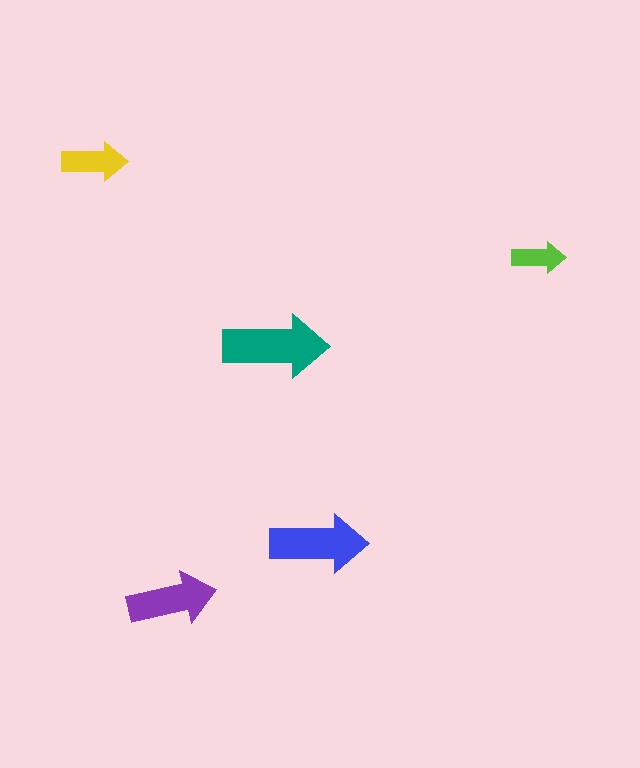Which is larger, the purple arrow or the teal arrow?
The teal one.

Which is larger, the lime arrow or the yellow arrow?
The yellow one.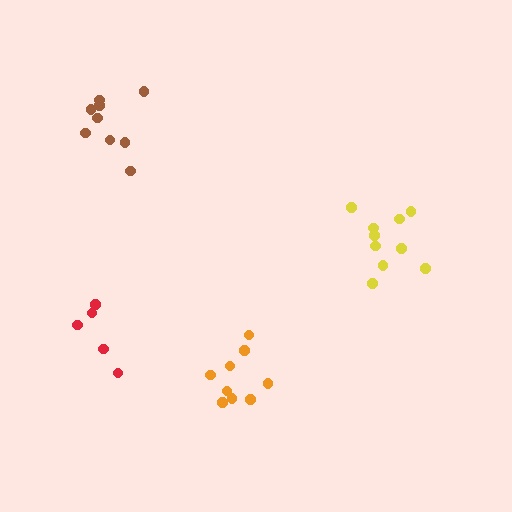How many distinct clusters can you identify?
There are 4 distinct clusters.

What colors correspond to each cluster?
The clusters are colored: red, yellow, brown, orange.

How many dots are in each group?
Group 1: 5 dots, Group 2: 10 dots, Group 3: 9 dots, Group 4: 9 dots (33 total).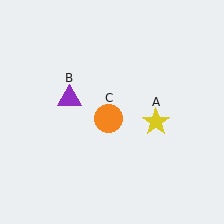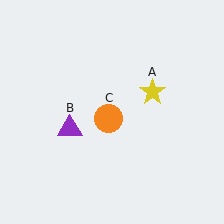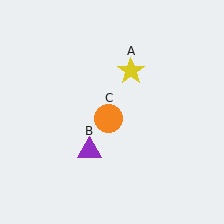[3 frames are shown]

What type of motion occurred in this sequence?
The yellow star (object A), purple triangle (object B) rotated counterclockwise around the center of the scene.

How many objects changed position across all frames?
2 objects changed position: yellow star (object A), purple triangle (object B).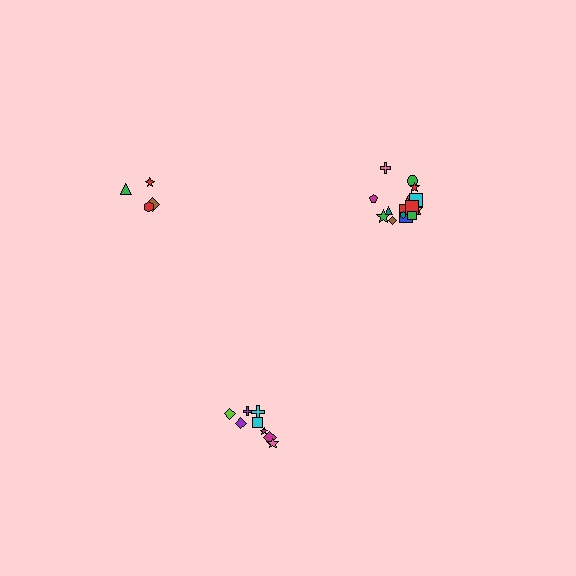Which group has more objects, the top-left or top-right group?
The top-right group.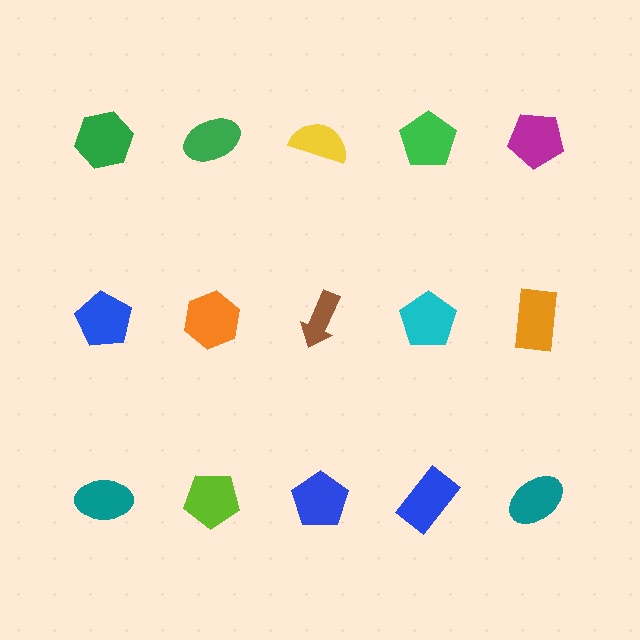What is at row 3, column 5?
A teal ellipse.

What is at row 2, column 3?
A brown arrow.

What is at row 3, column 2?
A lime pentagon.